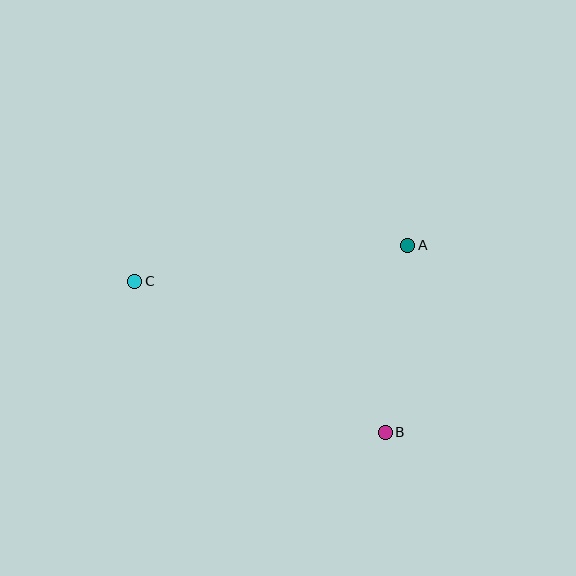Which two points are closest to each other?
Points A and B are closest to each other.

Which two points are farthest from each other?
Points B and C are farthest from each other.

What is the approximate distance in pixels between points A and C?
The distance between A and C is approximately 276 pixels.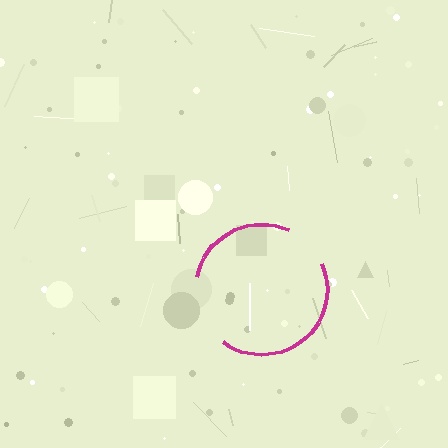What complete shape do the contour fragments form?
The contour fragments form a circle.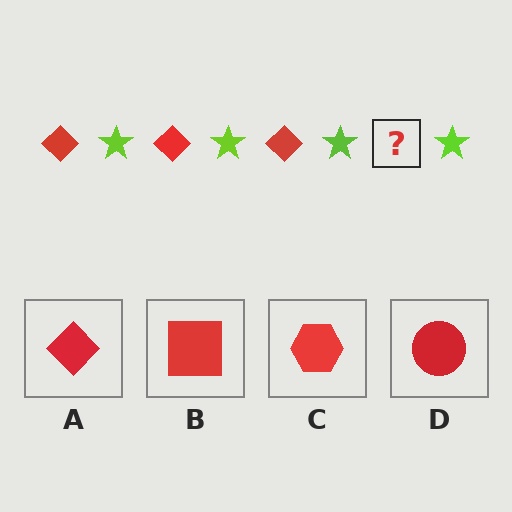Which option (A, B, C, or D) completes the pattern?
A.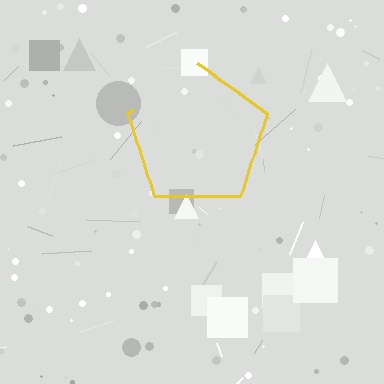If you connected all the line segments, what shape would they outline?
They would outline a pentagon.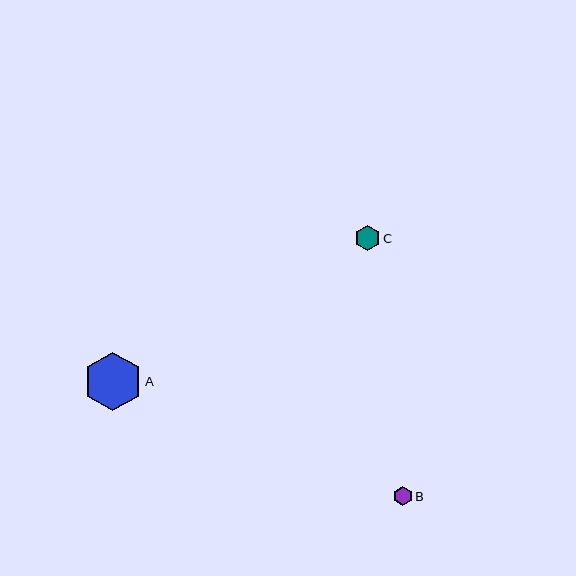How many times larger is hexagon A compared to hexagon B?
Hexagon A is approximately 3.1 times the size of hexagon B.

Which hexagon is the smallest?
Hexagon B is the smallest with a size of approximately 19 pixels.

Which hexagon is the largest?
Hexagon A is the largest with a size of approximately 59 pixels.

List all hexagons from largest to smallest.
From largest to smallest: A, C, B.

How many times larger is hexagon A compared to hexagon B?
Hexagon A is approximately 3.1 times the size of hexagon B.